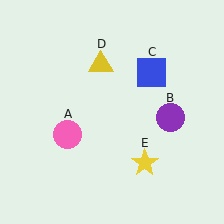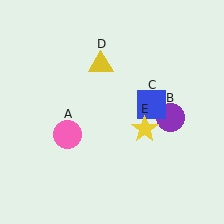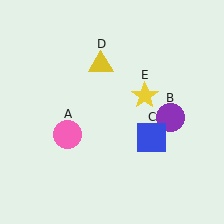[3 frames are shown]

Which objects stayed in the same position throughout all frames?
Pink circle (object A) and purple circle (object B) and yellow triangle (object D) remained stationary.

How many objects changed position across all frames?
2 objects changed position: blue square (object C), yellow star (object E).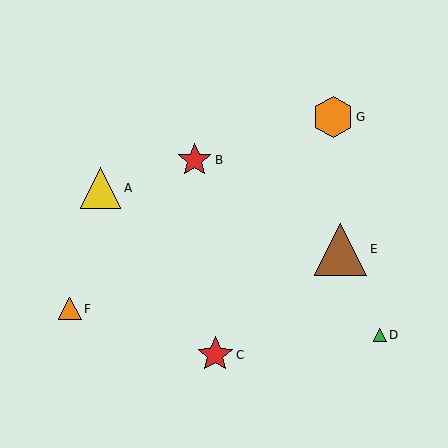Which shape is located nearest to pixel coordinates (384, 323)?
The green triangle (labeled D) at (380, 335) is nearest to that location.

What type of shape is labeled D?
Shape D is a green triangle.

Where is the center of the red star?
The center of the red star is at (195, 160).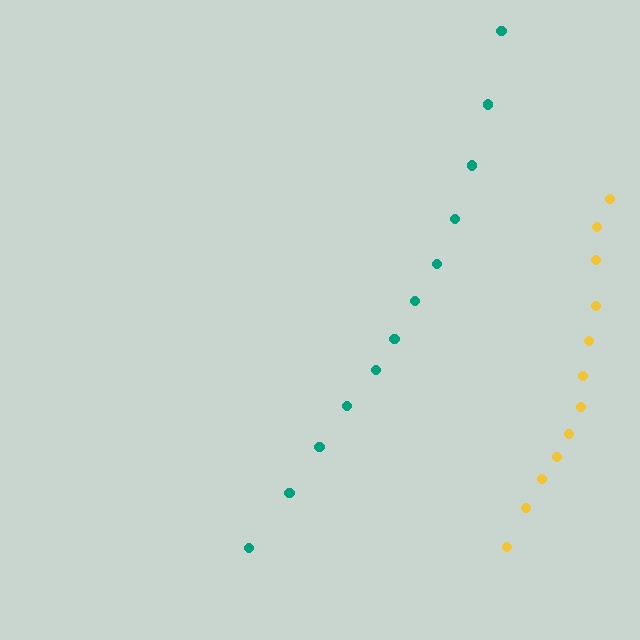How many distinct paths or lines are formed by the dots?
There are 2 distinct paths.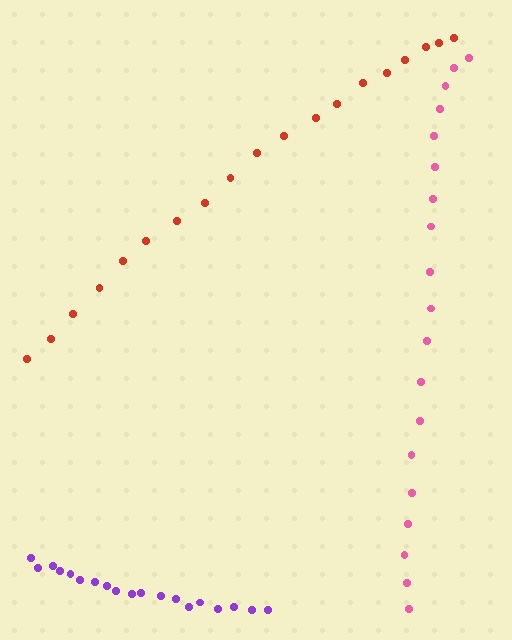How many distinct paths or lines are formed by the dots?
There are 3 distinct paths.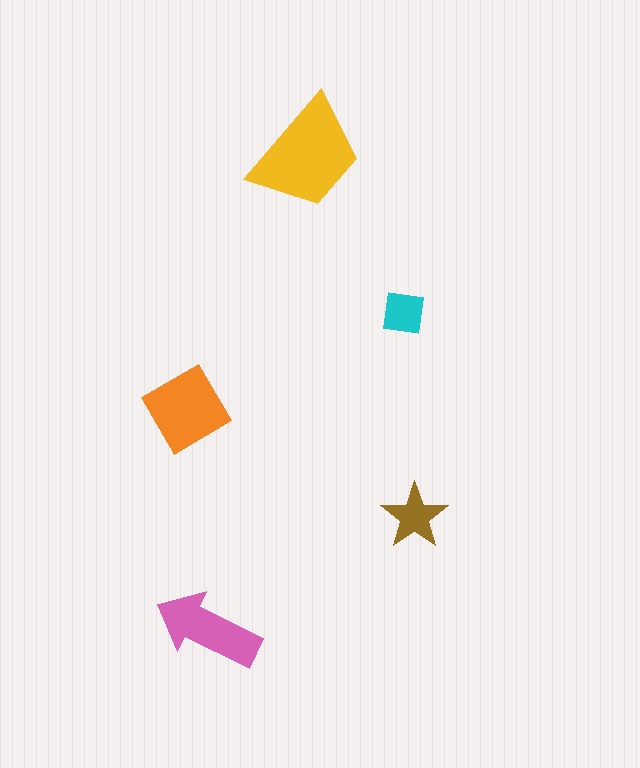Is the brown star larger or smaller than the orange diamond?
Smaller.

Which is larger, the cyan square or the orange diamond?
The orange diamond.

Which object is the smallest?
The cyan square.